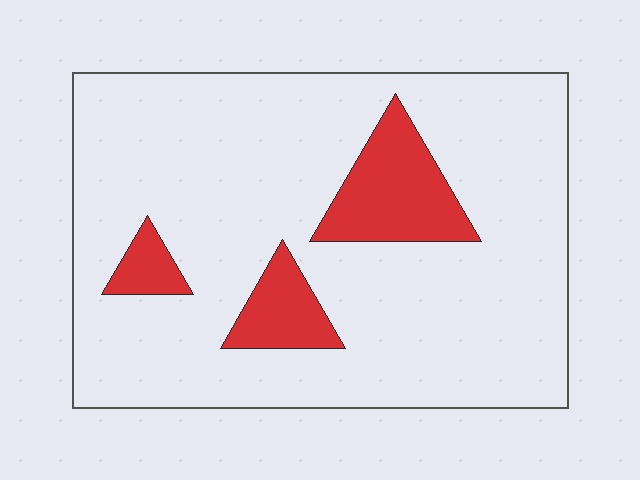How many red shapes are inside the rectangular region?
3.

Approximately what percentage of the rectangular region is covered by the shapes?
Approximately 15%.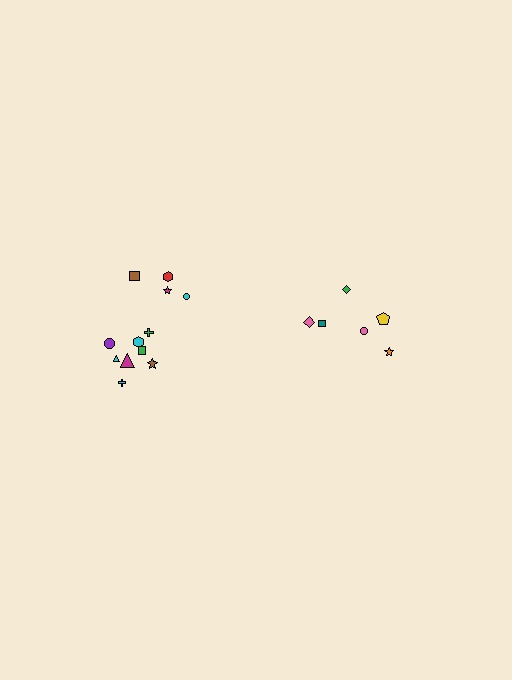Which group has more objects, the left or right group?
The left group.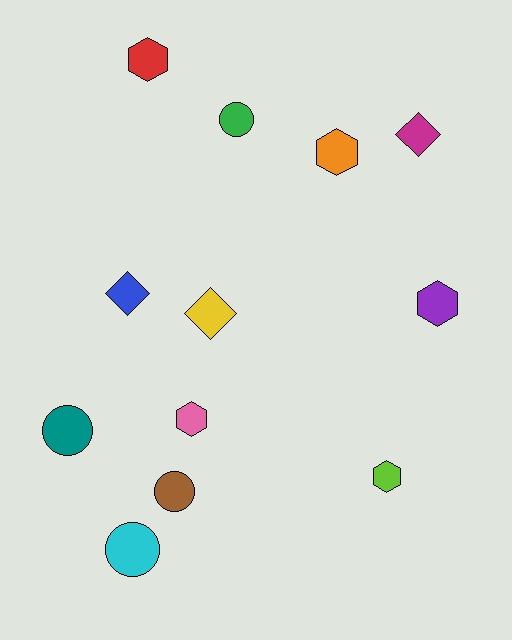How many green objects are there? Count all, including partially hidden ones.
There is 1 green object.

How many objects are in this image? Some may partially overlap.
There are 12 objects.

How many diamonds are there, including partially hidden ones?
There are 3 diamonds.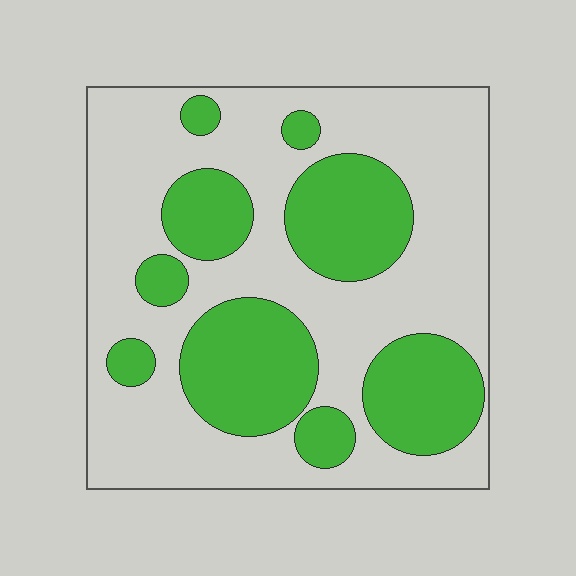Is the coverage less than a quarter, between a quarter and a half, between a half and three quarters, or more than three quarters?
Between a quarter and a half.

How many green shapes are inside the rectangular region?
9.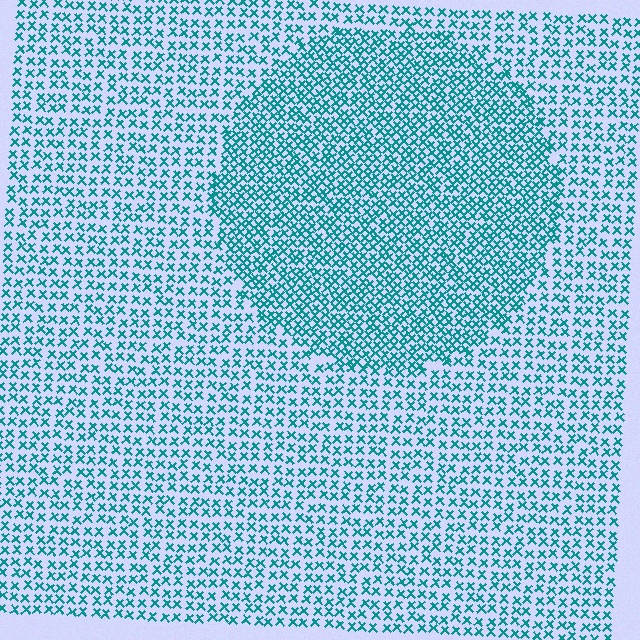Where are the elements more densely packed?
The elements are more densely packed inside the circle boundary.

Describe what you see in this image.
The image contains small teal elements arranged at two different densities. A circle-shaped region is visible where the elements are more densely packed than the surrounding area.